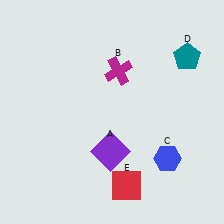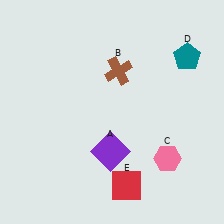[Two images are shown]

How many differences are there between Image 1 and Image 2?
There are 2 differences between the two images.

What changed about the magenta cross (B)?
In Image 1, B is magenta. In Image 2, it changed to brown.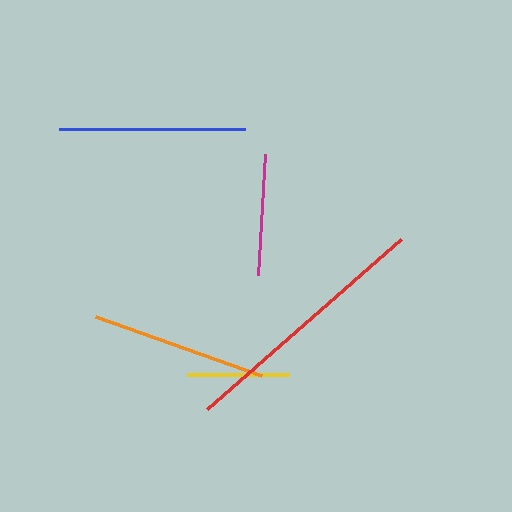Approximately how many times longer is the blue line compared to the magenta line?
The blue line is approximately 1.5 times the length of the magenta line.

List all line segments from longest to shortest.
From longest to shortest: red, blue, orange, magenta, yellow.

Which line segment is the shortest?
The yellow line is the shortest at approximately 102 pixels.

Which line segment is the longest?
The red line is the longest at approximately 258 pixels.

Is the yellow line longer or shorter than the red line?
The red line is longer than the yellow line.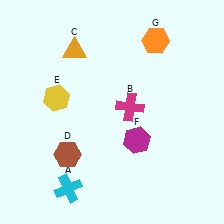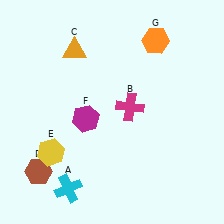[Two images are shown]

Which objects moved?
The objects that moved are: the brown hexagon (D), the yellow hexagon (E), the magenta hexagon (F).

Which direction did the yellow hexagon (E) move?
The yellow hexagon (E) moved down.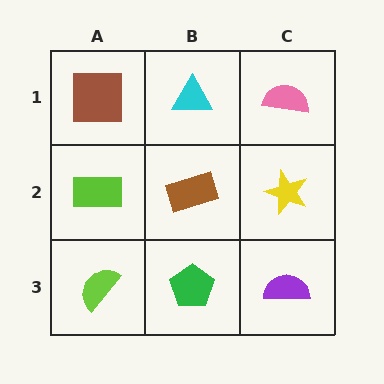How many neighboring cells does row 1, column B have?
3.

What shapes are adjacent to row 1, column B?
A brown rectangle (row 2, column B), a brown square (row 1, column A), a pink semicircle (row 1, column C).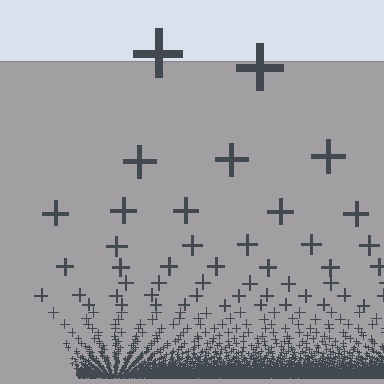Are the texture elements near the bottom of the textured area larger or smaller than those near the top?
Smaller. The gradient is inverted — elements near the bottom are smaller and denser.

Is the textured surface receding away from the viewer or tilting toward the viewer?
The surface appears to tilt toward the viewer. Texture elements get larger and sparser toward the top.